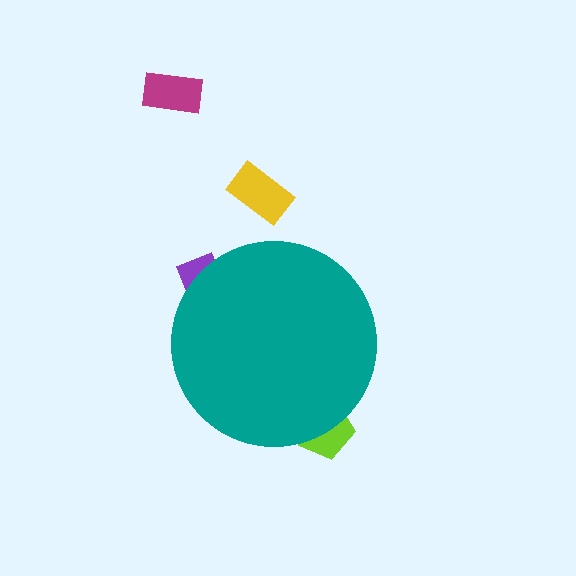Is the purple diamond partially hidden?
Yes, the purple diamond is partially hidden behind the teal circle.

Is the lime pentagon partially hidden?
Yes, the lime pentagon is partially hidden behind the teal circle.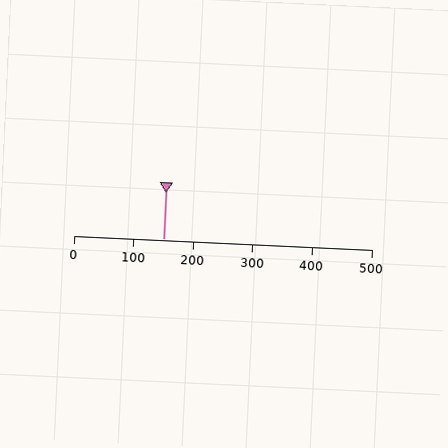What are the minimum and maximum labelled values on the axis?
The axis runs from 0 to 500.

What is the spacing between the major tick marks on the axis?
The major ticks are spaced 100 apart.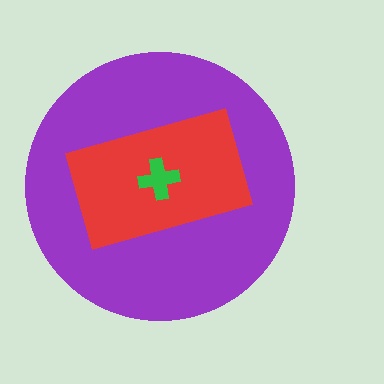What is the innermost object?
The green cross.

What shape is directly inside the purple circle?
The red rectangle.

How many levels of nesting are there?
3.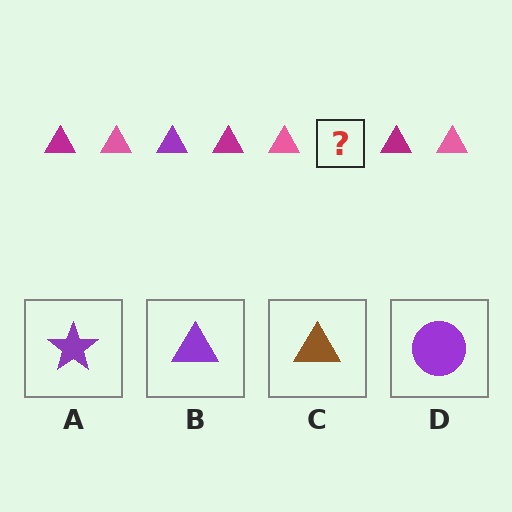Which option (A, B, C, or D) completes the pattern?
B.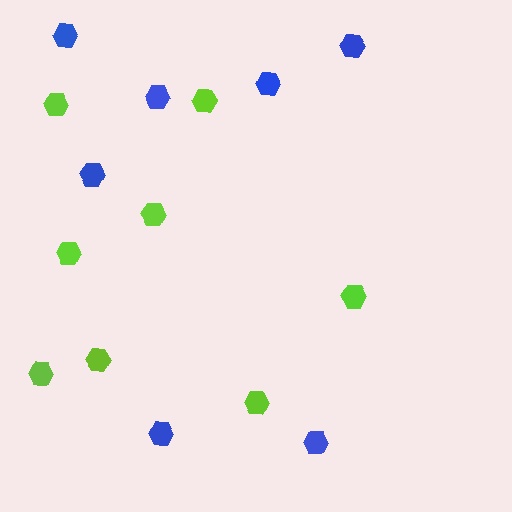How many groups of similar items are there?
There are 2 groups: one group of blue hexagons (7) and one group of lime hexagons (8).